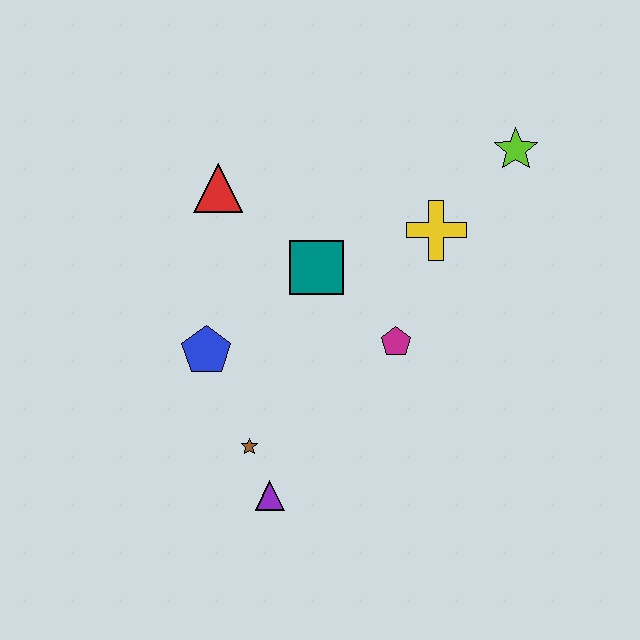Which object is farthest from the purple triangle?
The lime star is farthest from the purple triangle.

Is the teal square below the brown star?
No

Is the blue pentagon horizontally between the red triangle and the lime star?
No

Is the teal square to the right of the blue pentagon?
Yes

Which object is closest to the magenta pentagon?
The teal square is closest to the magenta pentagon.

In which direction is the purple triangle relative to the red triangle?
The purple triangle is below the red triangle.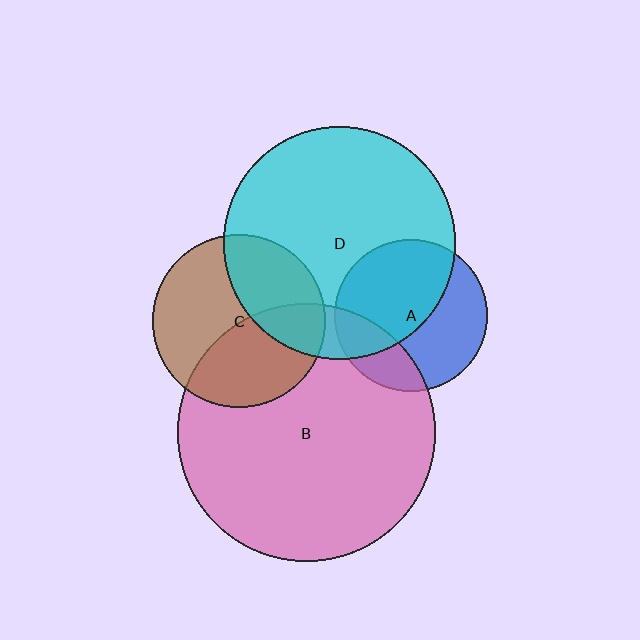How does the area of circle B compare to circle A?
Approximately 2.9 times.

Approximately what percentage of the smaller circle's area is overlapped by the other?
Approximately 35%.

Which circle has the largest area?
Circle B (pink).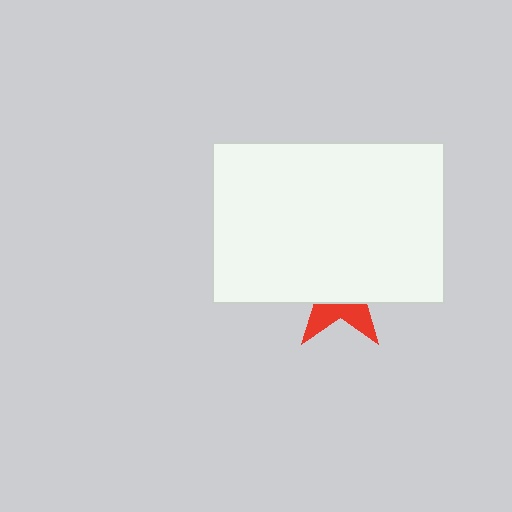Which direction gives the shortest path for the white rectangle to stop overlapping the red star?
Moving up gives the shortest separation.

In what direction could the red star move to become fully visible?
The red star could move down. That would shift it out from behind the white rectangle entirely.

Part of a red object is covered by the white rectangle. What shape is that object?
It is a star.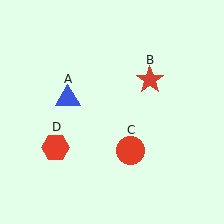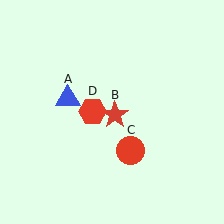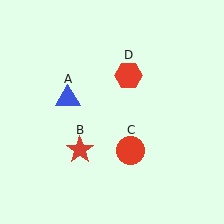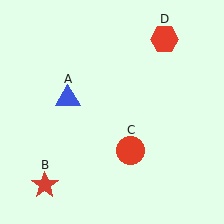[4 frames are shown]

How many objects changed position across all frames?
2 objects changed position: red star (object B), red hexagon (object D).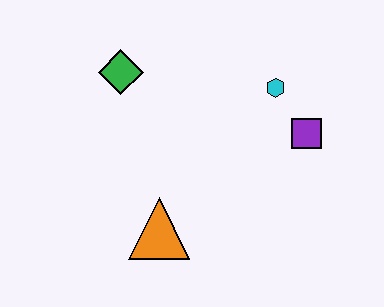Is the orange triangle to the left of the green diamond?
No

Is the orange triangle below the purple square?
Yes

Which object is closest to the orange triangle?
The green diamond is closest to the orange triangle.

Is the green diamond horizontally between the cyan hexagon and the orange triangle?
No